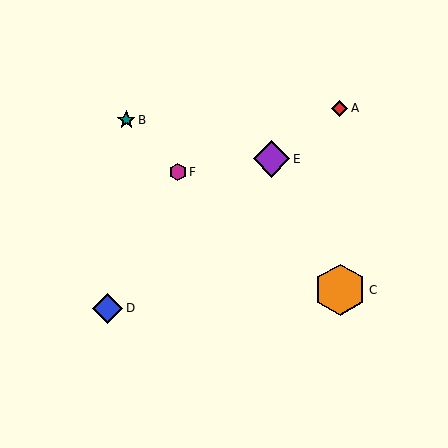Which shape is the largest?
The orange hexagon (labeled C) is the largest.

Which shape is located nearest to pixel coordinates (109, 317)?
The blue diamond (labeled D) at (107, 308) is nearest to that location.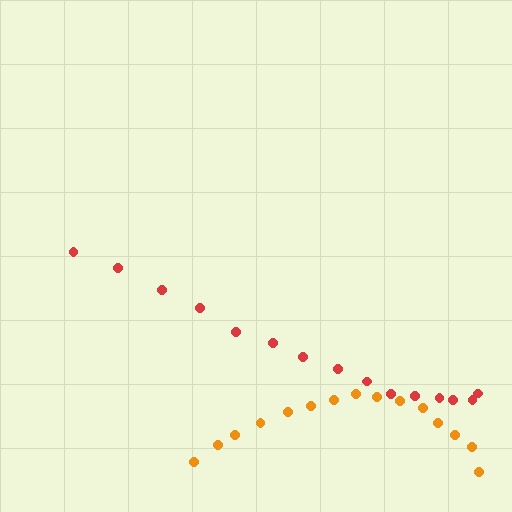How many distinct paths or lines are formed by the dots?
There are 2 distinct paths.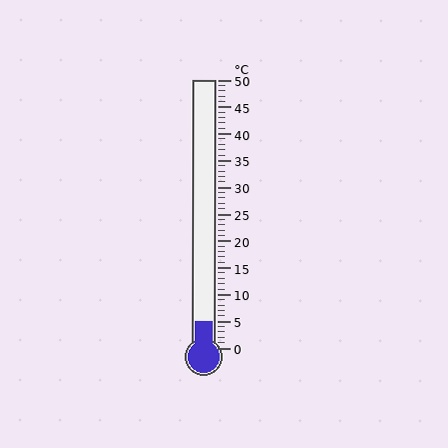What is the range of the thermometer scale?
The thermometer scale ranges from 0°C to 50°C.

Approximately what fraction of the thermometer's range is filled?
The thermometer is filled to approximately 10% of its range.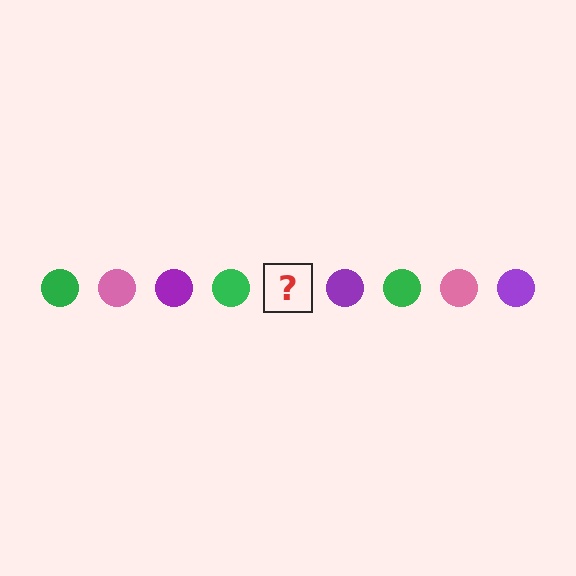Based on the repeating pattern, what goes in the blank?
The blank should be a pink circle.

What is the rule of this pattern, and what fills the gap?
The rule is that the pattern cycles through green, pink, purple circles. The gap should be filled with a pink circle.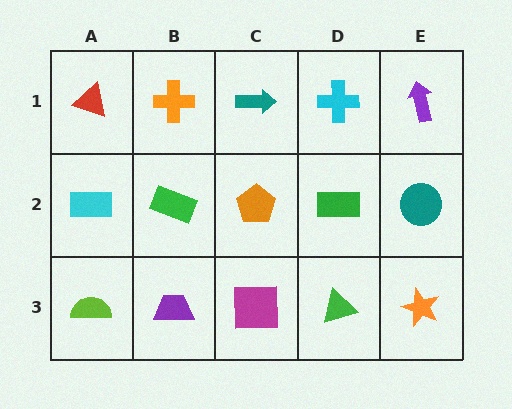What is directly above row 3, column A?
A cyan rectangle.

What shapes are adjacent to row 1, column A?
A cyan rectangle (row 2, column A), an orange cross (row 1, column B).